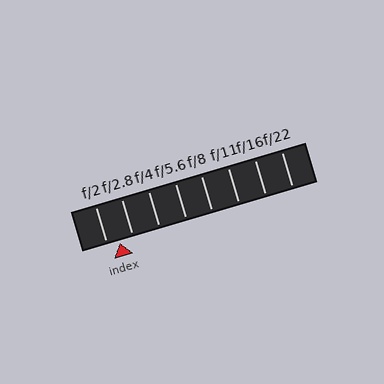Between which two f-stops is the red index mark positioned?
The index mark is between f/2 and f/2.8.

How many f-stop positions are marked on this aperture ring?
There are 8 f-stop positions marked.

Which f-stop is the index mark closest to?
The index mark is closest to f/2.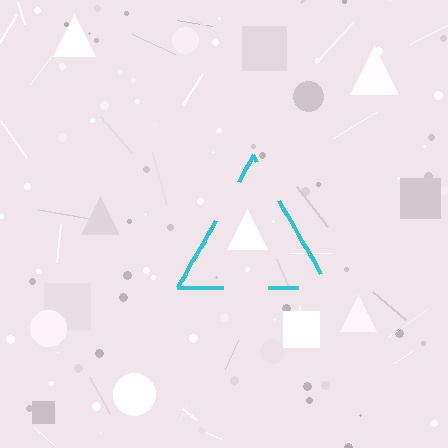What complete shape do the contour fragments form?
The contour fragments form a triangle.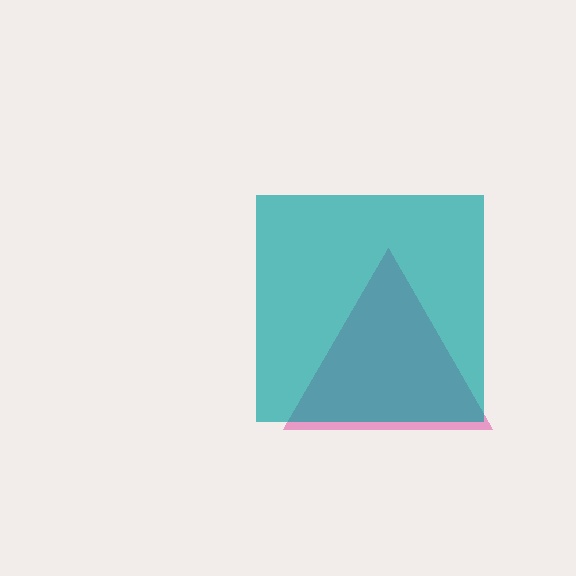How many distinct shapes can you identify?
There are 2 distinct shapes: a pink triangle, a teal square.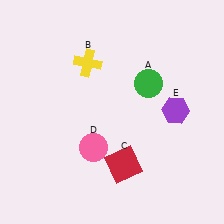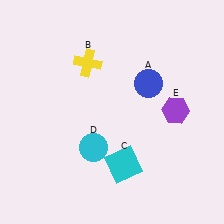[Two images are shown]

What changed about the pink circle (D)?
In Image 1, D is pink. In Image 2, it changed to cyan.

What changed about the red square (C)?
In Image 1, C is red. In Image 2, it changed to cyan.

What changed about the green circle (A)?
In Image 1, A is green. In Image 2, it changed to blue.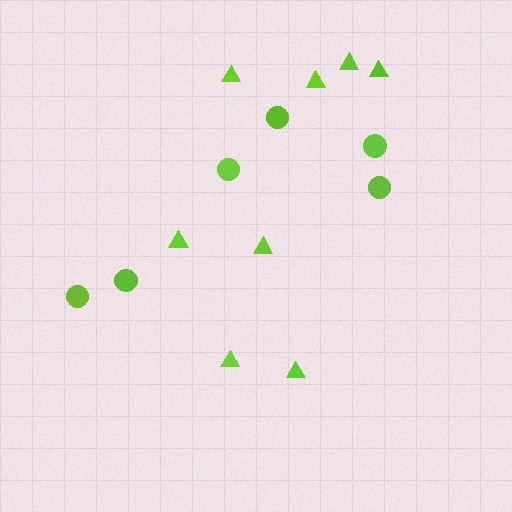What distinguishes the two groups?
There are 2 groups: one group of triangles (8) and one group of circles (6).